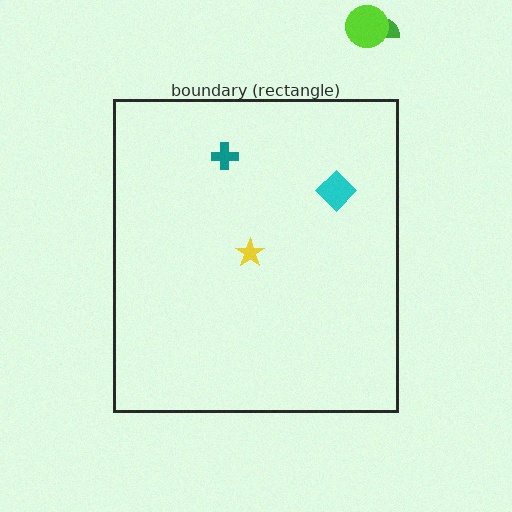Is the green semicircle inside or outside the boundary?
Outside.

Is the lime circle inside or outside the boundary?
Outside.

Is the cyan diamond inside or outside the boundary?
Inside.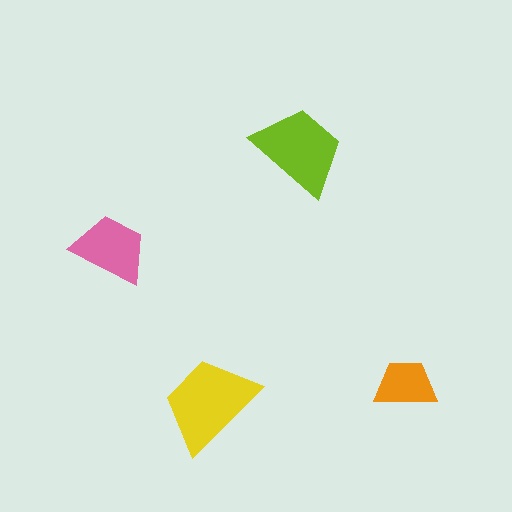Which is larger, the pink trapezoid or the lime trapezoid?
The lime one.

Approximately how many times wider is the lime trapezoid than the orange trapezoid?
About 1.5 times wider.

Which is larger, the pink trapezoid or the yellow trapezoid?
The yellow one.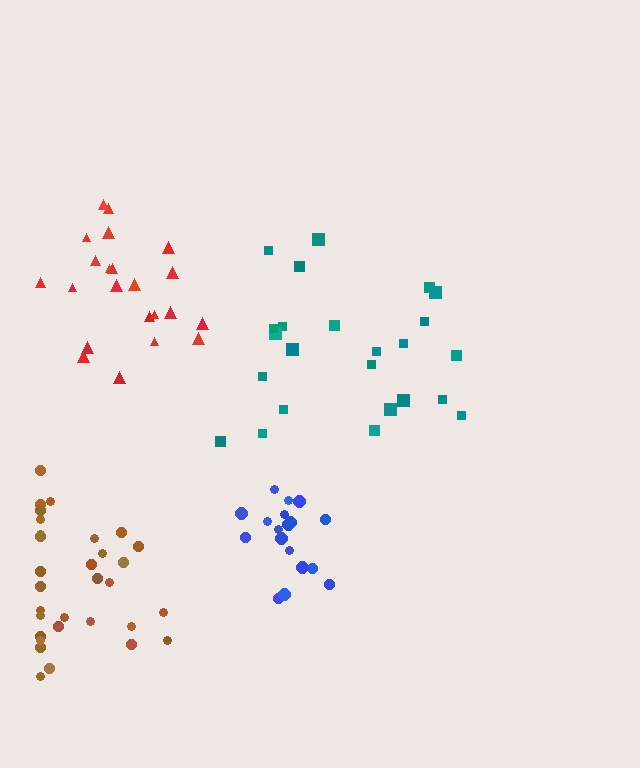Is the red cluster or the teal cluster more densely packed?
Red.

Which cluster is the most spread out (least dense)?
Teal.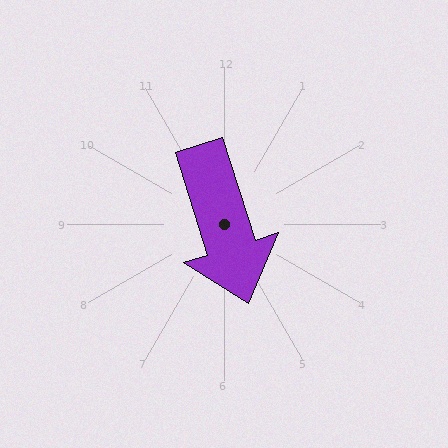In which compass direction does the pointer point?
South.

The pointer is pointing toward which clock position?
Roughly 5 o'clock.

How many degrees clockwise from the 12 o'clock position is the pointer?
Approximately 163 degrees.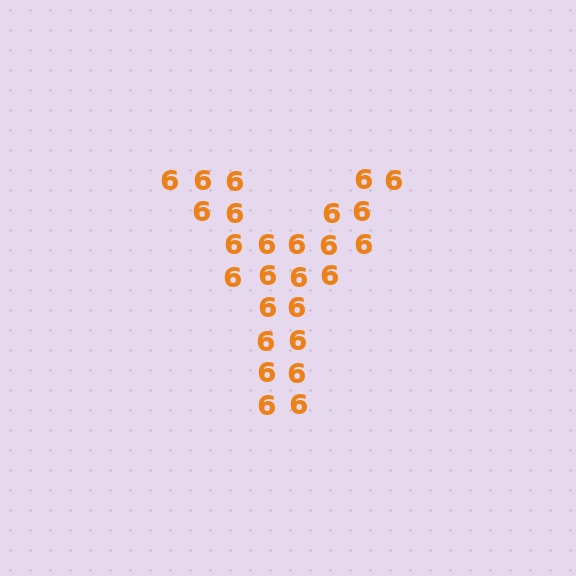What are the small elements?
The small elements are digit 6's.